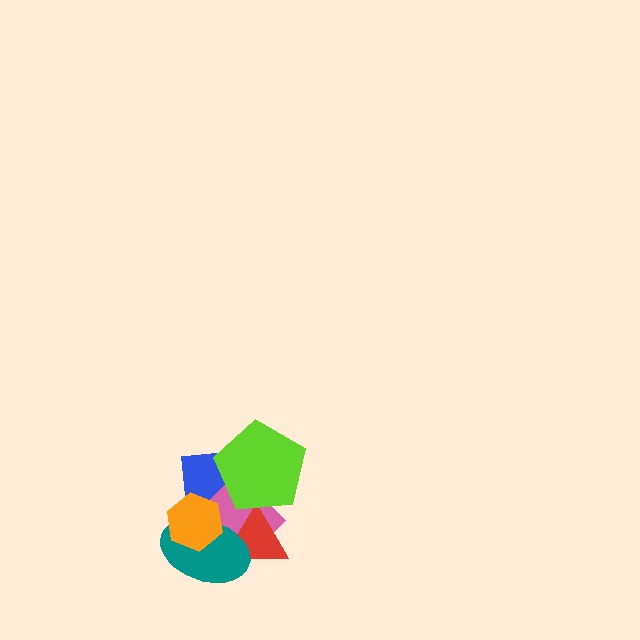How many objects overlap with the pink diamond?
5 objects overlap with the pink diamond.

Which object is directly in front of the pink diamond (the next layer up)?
The red triangle is directly in front of the pink diamond.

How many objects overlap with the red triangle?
4 objects overlap with the red triangle.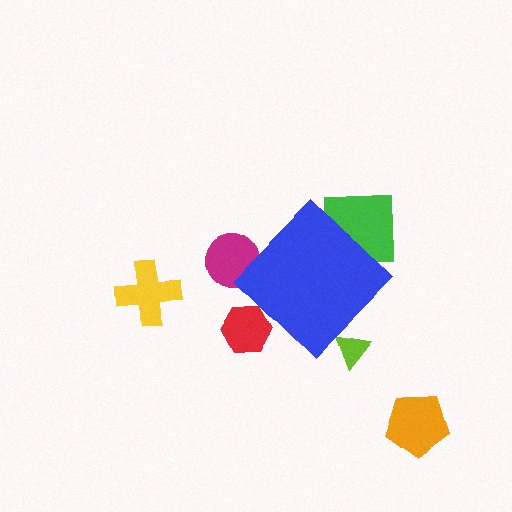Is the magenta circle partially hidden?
Yes, the magenta circle is partially hidden behind the blue diamond.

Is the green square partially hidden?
Yes, the green square is partially hidden behind the blue diamond.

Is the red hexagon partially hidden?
Yes, the red hexagon is partially hidden behind the blue diamond.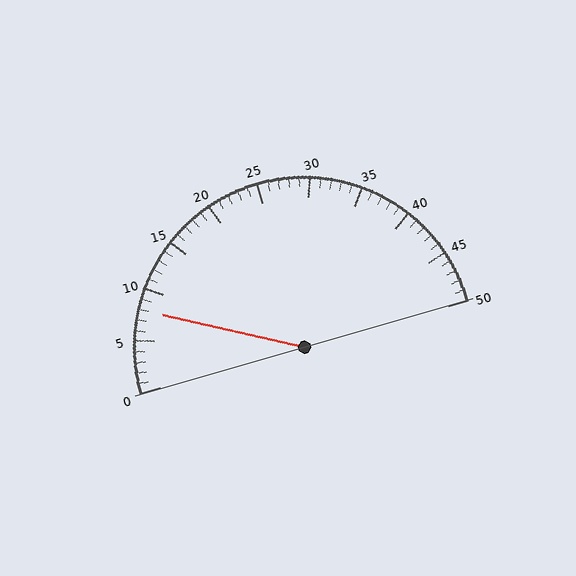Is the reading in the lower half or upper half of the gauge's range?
The reading is in the lower half of the range (0 to 50).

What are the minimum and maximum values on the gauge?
The gauge ranges from 0 to 50.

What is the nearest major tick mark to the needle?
The nearest major tick mark is 10.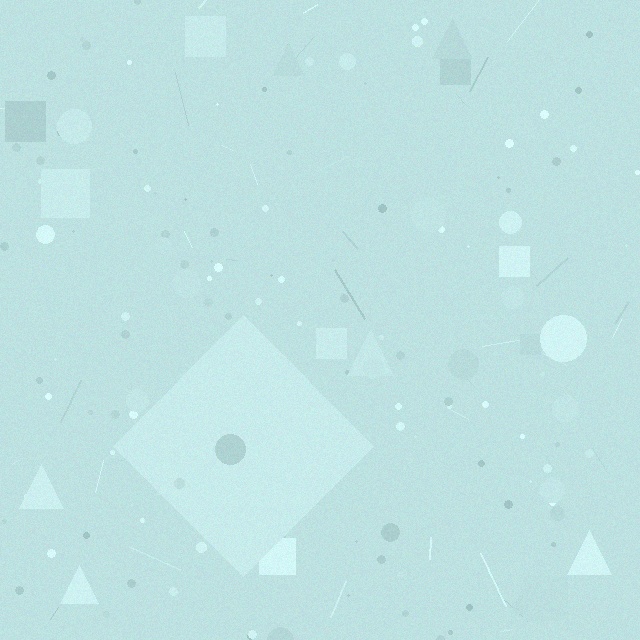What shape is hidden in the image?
A diamond is hidden in the image.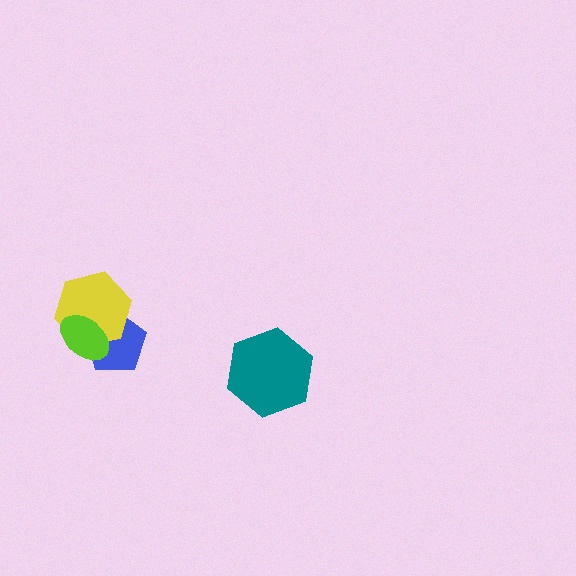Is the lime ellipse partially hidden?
No, no other shape covers it.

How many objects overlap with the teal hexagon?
0 objects overlap with the teal hexagon.